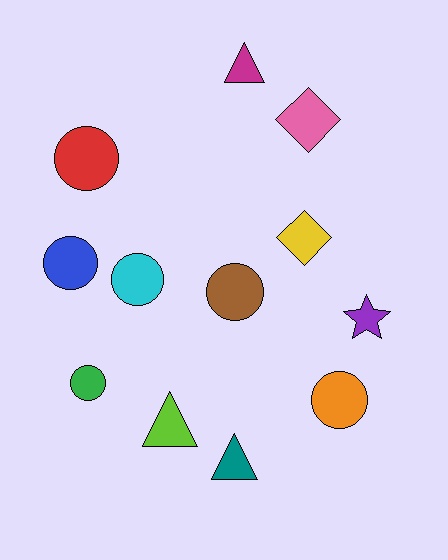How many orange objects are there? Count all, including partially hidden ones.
There is 1 orange object.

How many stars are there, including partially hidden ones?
There is 1 star.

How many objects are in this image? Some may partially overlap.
There are 12 objects.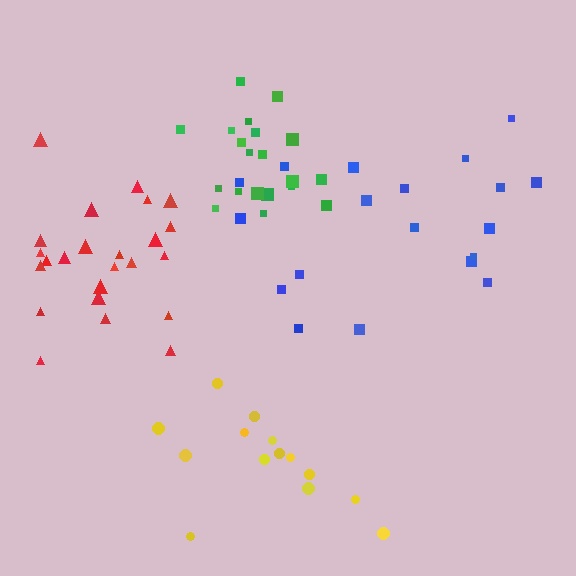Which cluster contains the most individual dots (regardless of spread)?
Red (24).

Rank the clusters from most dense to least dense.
green, red, yellow, blue.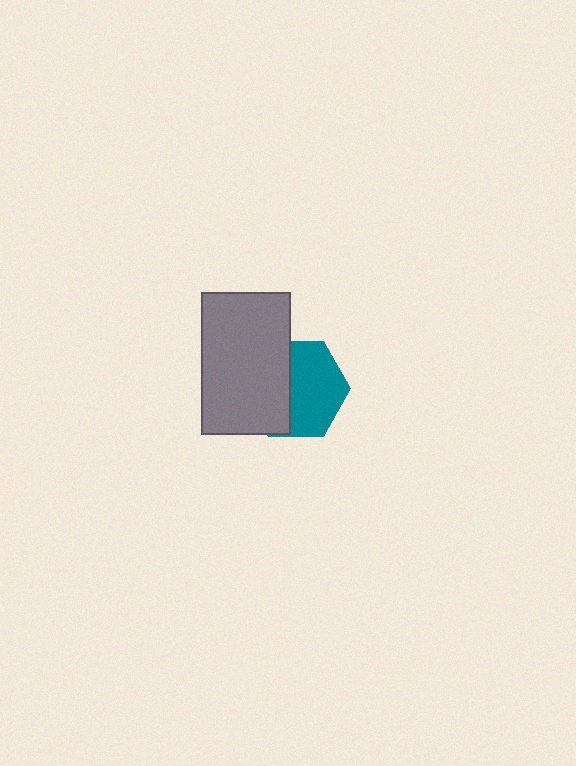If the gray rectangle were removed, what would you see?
You would see the complete teal hexagon.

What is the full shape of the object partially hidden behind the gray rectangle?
The partially hidden object is a teal hexagon.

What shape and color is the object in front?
The object in front is a gray rectangle.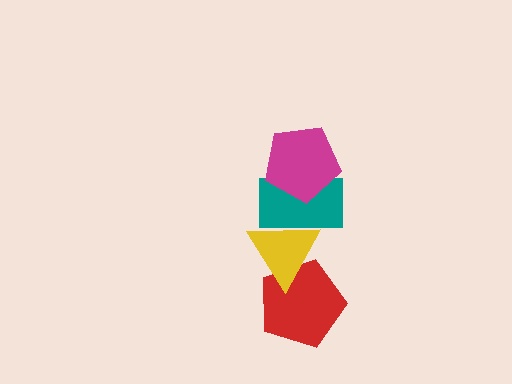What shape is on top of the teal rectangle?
The magenta pentagon is on top of the teal rectangle.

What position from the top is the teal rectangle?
The teal rectangle is 2nd from the top.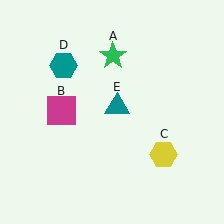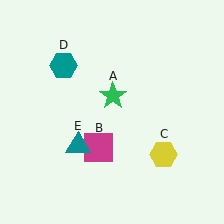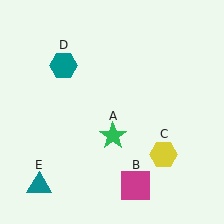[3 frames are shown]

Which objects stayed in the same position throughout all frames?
Yellow hexagon (object C) and teal hexagon (object D) remained stationary.